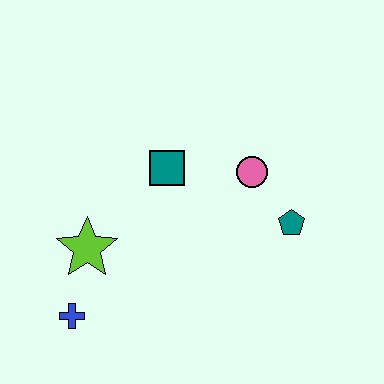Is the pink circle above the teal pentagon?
Yes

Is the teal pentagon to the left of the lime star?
No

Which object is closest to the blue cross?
The lime star is closest to the blue cross.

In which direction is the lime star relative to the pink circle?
The lime star is to the left of the pink circle.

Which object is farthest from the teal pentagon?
The blue cross is farthest from the teal pentagon.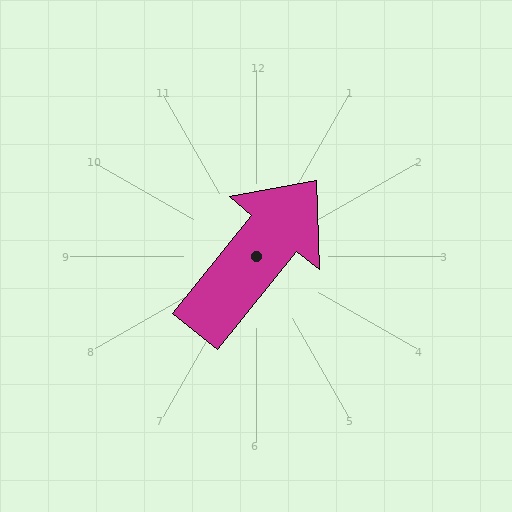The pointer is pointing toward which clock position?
Roughly 1 o'clock.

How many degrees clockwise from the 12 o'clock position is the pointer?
Approximately 39 degrees.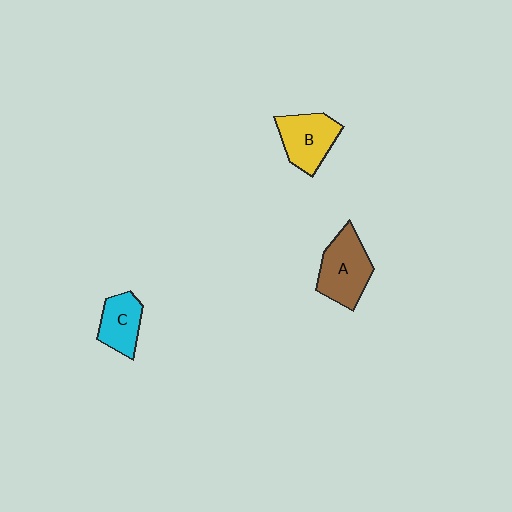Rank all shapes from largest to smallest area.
From largest to smallest: A (brown), B (yellow), C (cyan).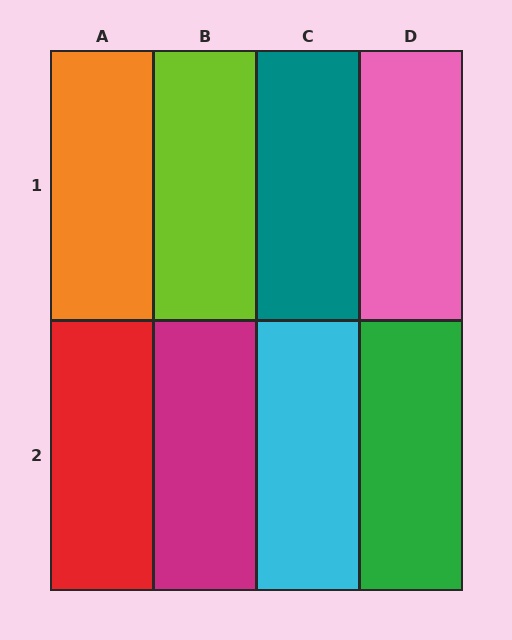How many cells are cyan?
1 cell is cyan.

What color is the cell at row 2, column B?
Magenta.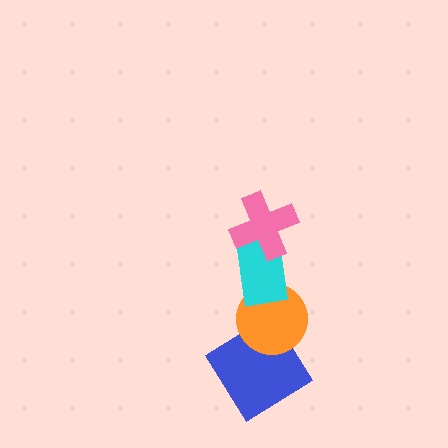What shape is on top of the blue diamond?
The orange circle is on top of the blue diamond.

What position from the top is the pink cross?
The pink cross is 1st from the top.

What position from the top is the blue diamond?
The blue diamond is 4th from the top.